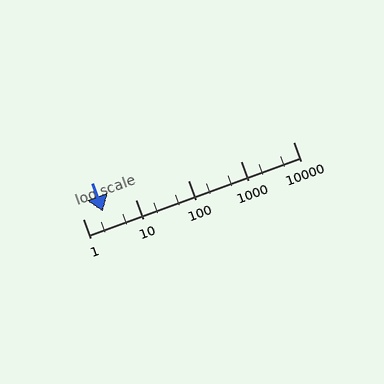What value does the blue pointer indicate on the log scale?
The pointer indicates approximately 2.4.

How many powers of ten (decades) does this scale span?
The scale spans 4 decades, from 1 to 10000.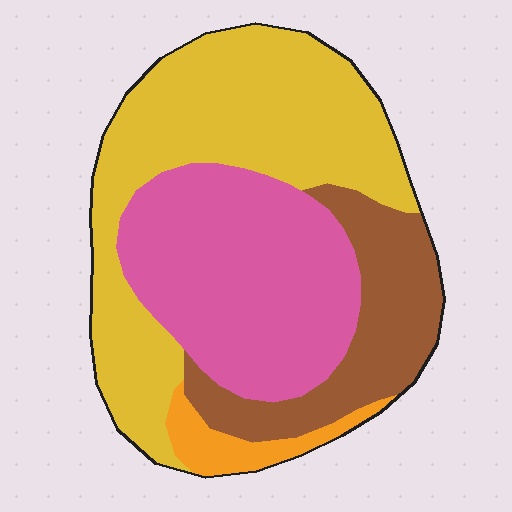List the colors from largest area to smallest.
From largest to smallest: yellow, pink, brown, orange.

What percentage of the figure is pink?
Pink takes up about one third (1/3) of the figure.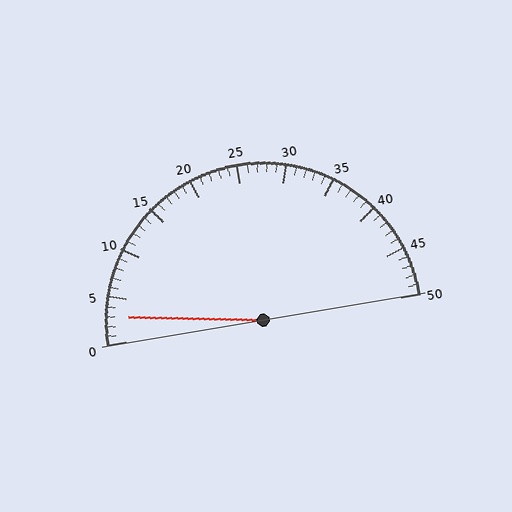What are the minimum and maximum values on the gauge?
The gauge ranges from 0 to 50.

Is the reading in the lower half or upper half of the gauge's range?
The reading is in the lower half of the range (0 to 50).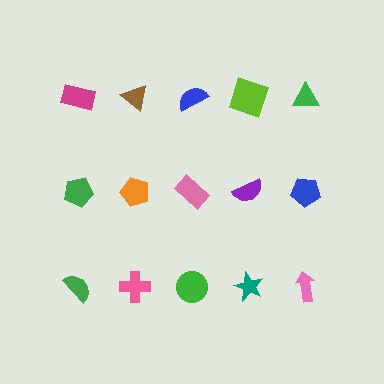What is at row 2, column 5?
A blue pentagon.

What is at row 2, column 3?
A pink rectangle.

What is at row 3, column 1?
A green semicircle.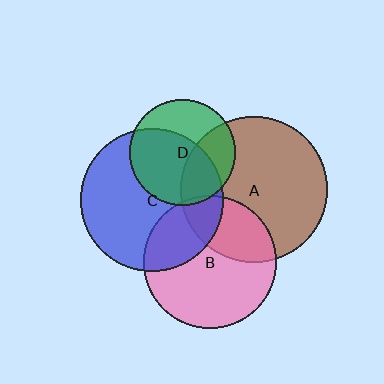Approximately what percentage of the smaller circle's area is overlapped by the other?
Approximately 60%.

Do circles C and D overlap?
Yes.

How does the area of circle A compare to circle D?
Approximately 1.9 times.